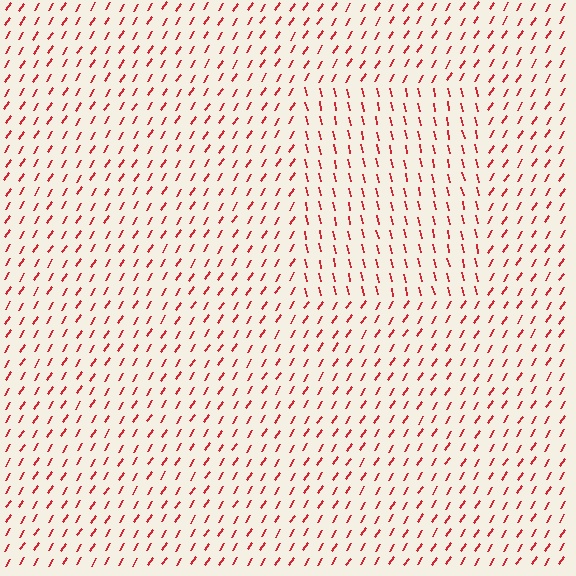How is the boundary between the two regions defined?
The boundary is defined purely by a change in line orientation (approximately 45 degrees difference). All lines are the same color and thickness.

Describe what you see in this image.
The image is filled with small red line segments. A rectangle region in the image has lines oriented differently from the surrounding lines, creating a visible texture boundary.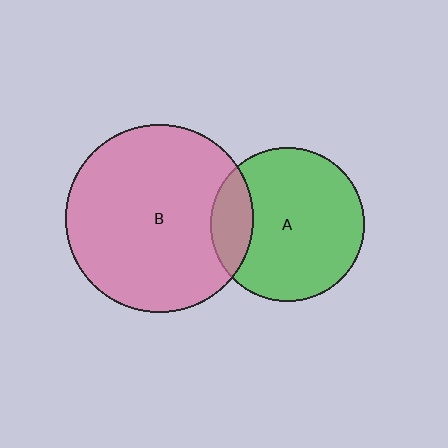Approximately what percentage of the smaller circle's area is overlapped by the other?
Approximately 20%.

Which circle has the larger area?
Circle B (pink).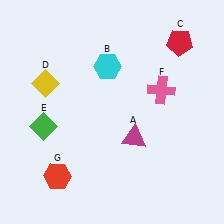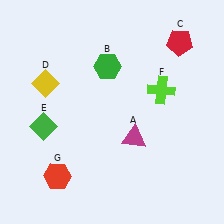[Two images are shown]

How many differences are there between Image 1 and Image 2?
There are 2 differences between the two images.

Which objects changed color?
B changed from cyan to green. F changed from pink to lime.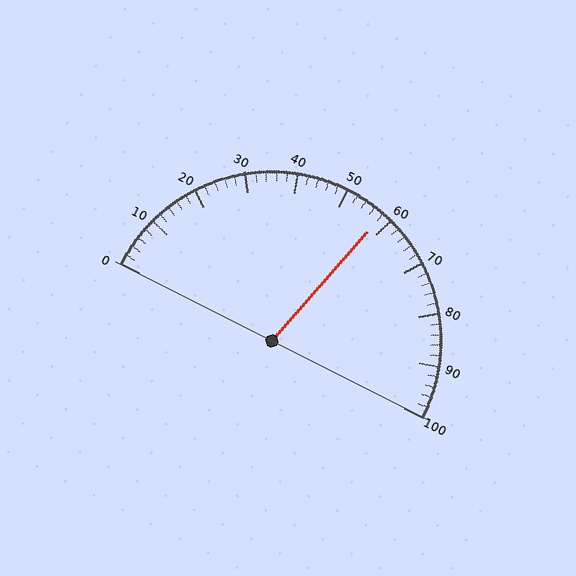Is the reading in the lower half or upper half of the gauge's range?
The reading is in the upper half of the range (0 to 100).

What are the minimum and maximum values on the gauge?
The gauge ranges from 0 to 100.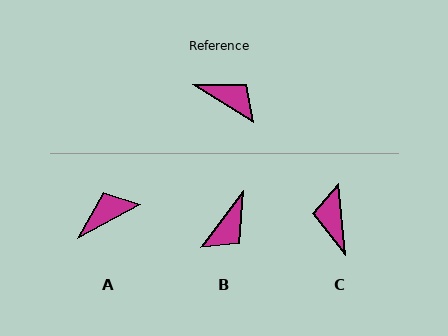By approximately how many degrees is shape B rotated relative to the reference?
Approximately 94 degrees clockwise.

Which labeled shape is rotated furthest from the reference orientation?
C, about 129 degrees away.